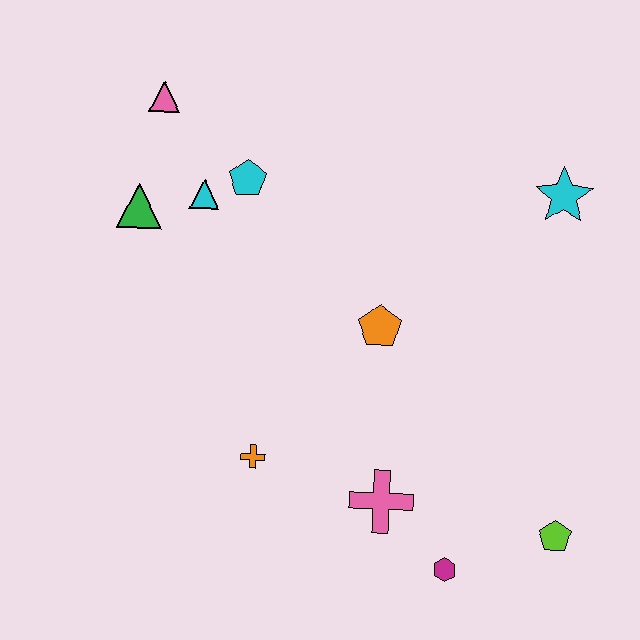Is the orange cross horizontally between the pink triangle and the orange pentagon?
Yes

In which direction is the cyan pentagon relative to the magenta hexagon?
The cyan pentagon is above the magenta hexagon.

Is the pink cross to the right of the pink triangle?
Yes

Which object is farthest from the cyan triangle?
The lime pentagon is farthest from the cyan triangle.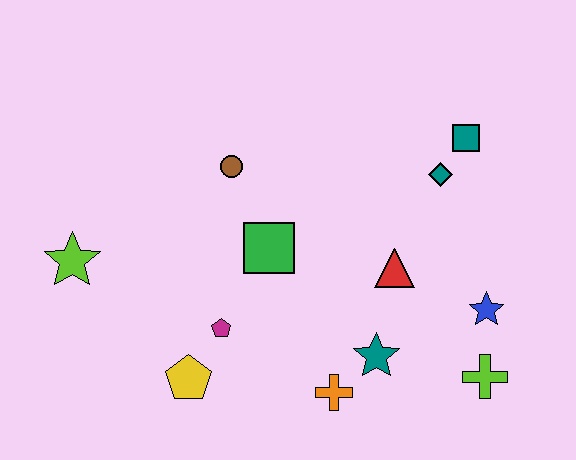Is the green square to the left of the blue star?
Yes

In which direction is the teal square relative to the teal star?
The teal square is above the teal star.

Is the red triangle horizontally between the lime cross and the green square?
Yes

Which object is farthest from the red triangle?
The lime star is farthest from the red triangle.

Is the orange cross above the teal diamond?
No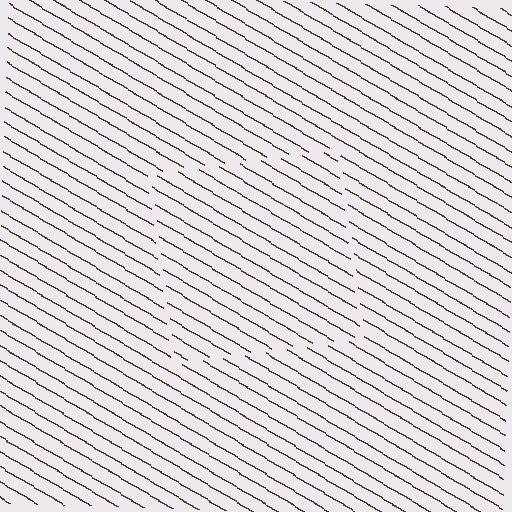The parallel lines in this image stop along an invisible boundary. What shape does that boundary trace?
An illusory square. The interior of the shape contains the same grating, shifted by half a period — the contour is defined by the phase discontinuity where line-ends from the inner and outer gratings abut.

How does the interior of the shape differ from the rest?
The interior of the shape contains the same grating, shifted by half a period — the contour is defined by the phase discontinuity where line-ends from the inner and outer gratings abut.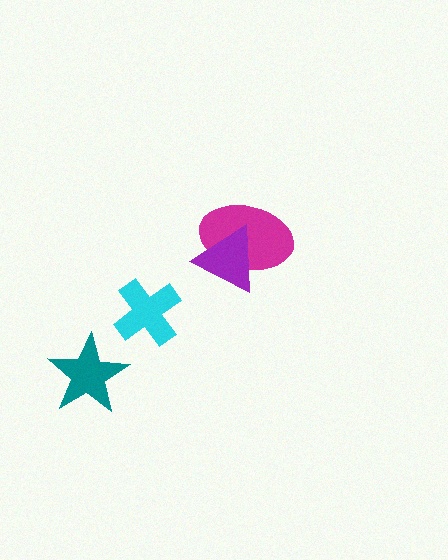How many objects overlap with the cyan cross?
0 objects overlap with the cyan cross.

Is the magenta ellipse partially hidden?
Yes, it is partially covered by another shape.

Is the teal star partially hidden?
No, no other shape covers it.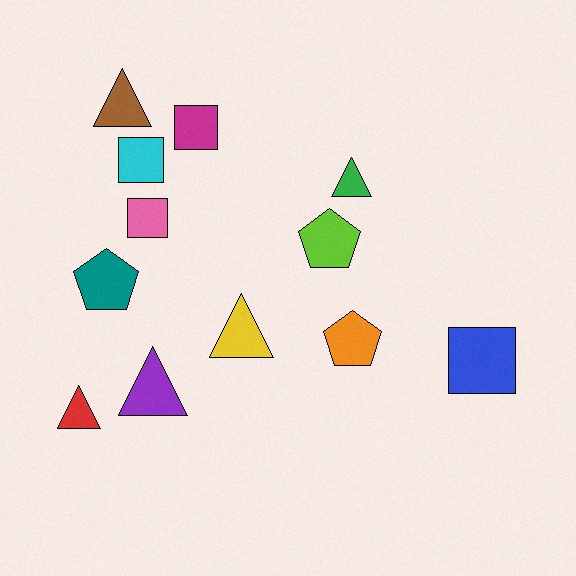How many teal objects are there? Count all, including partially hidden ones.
There is 1 teal object.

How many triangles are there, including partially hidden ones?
There are 5 triangles.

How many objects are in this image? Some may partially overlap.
There are 12 objects.